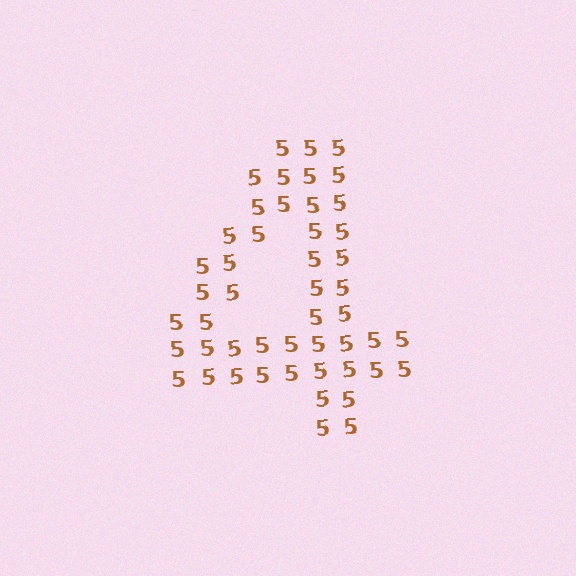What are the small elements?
The small elements are digit 5's.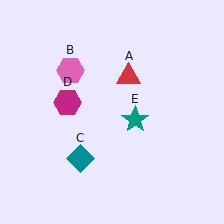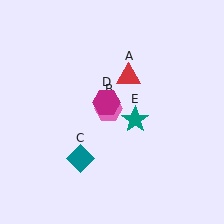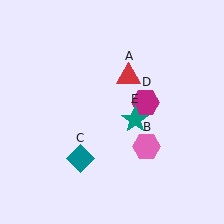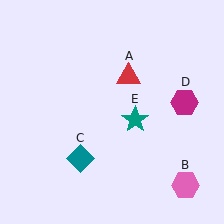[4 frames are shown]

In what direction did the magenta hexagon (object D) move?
The magenta hexagon (object D) moved right.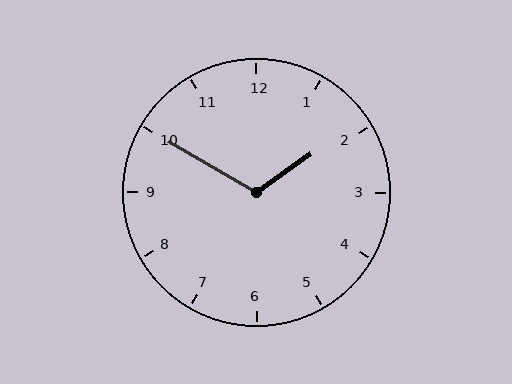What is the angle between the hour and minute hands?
Approximately 115 degrees.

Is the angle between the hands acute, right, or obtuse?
It is obtuse.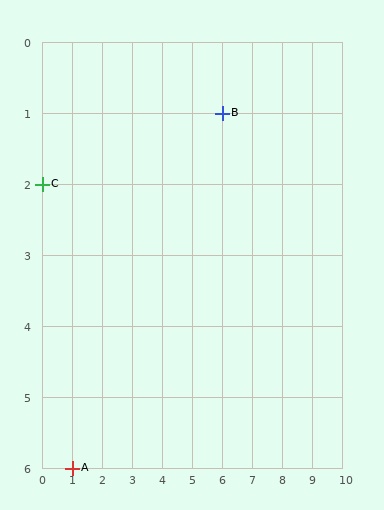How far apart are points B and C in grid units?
Points B and C are 6 columns and 1 row apart (about 6.1 grid units diagonally).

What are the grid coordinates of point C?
Point C is at grid coordinates (0, 2).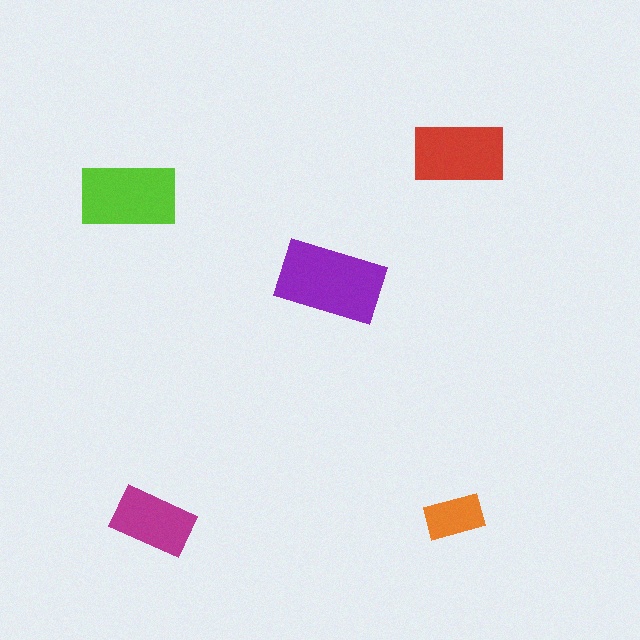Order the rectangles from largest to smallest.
the purple one, the lime one, the red one, the magenta one, the orange one.